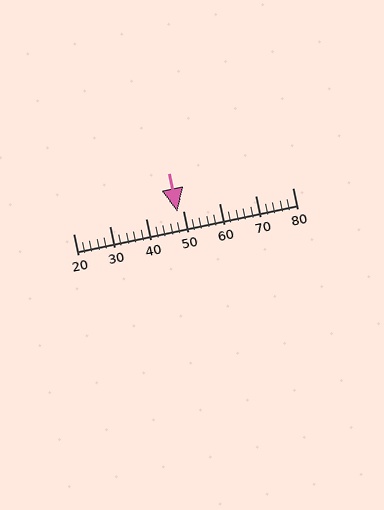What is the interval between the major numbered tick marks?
The major tick marks are spaced 10 units apart.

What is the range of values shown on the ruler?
The ruler shows values from 20 to 80.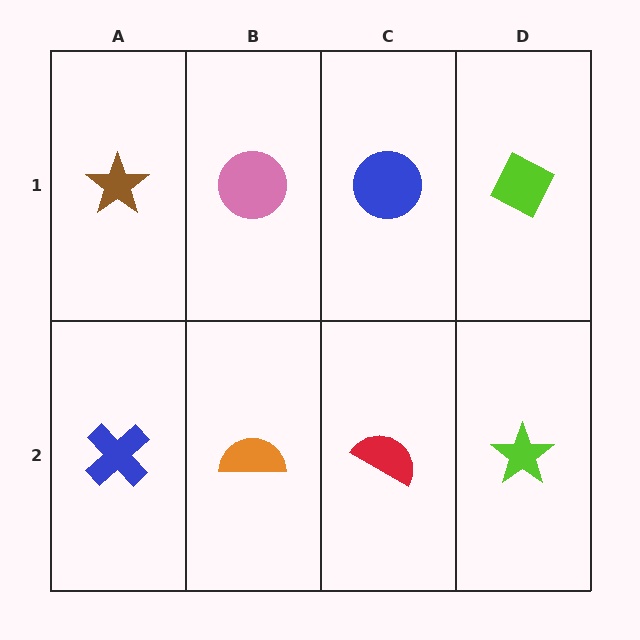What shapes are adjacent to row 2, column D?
A lime diamond (row 1, column D), a red semicircle (row 2, column C).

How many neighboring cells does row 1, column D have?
2.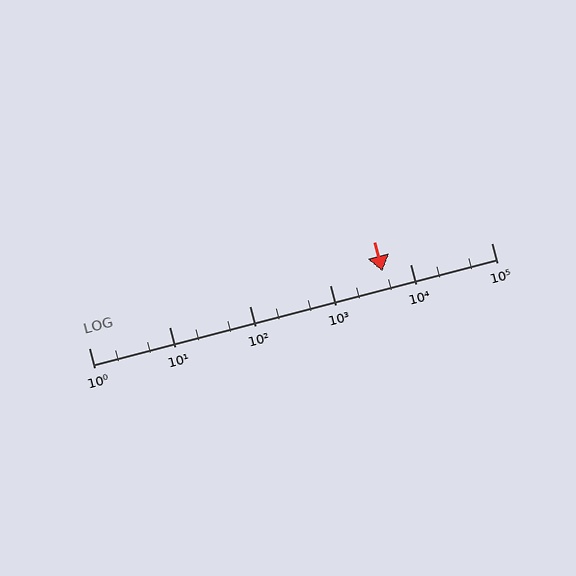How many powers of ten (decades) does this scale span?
The scale spans 5 decades, from 1 to 100000.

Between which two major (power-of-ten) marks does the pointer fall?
The pointer is between 1000 and 10000.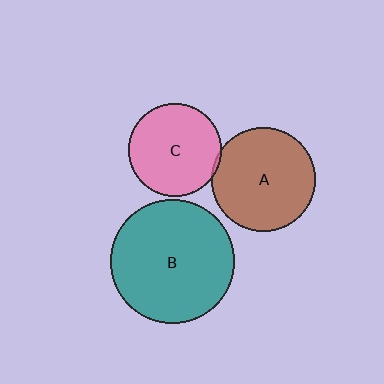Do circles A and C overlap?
Yes.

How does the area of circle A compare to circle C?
Approximately 1.2 times.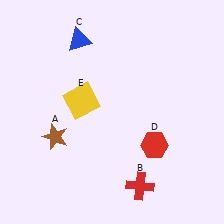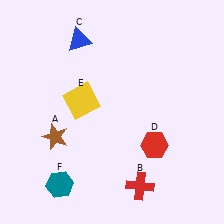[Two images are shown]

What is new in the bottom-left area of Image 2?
A teal hexagon (F) was added in the bottom-left area of Image 2.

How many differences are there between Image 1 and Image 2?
There is 1 difference between the two images.